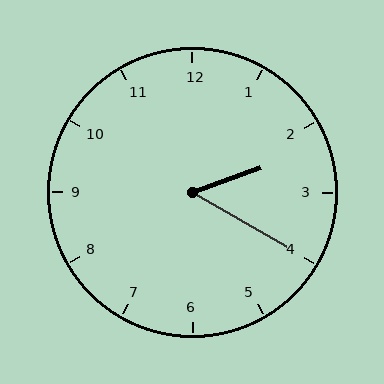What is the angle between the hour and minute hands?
Approximately 50 degrees.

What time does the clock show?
2:20.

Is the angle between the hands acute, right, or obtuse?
It is acute.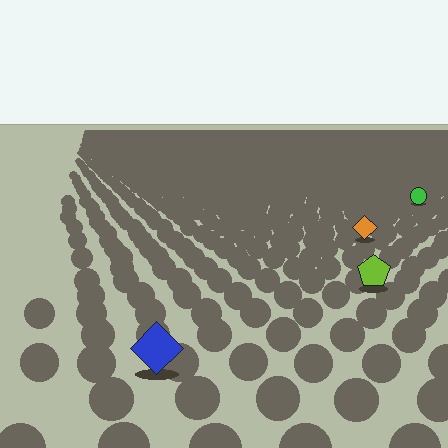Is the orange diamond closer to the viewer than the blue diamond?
No. The blue diamond is closer — you can tell from the texture gradient: the ground texture is coarser near it.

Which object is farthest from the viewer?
The green circle is farthest from the viewer. It appears smaller and the ground texture around it is denser.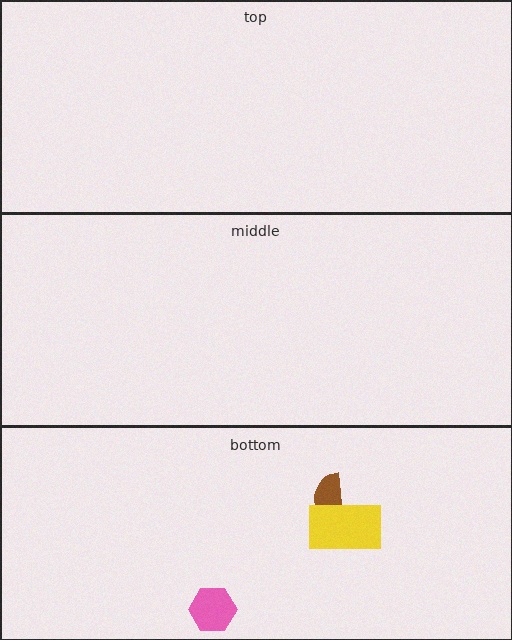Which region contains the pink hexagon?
The bottom region.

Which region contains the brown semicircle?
The bottom region.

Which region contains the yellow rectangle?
The bottom region.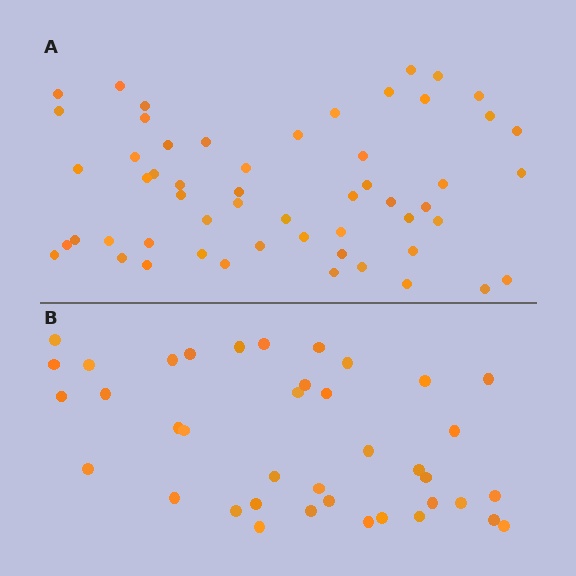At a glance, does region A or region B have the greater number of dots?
Region A (the top region) has more dots.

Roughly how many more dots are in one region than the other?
Region A has approximately 15 more dots than region B.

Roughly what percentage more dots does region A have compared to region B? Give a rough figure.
About 40% more.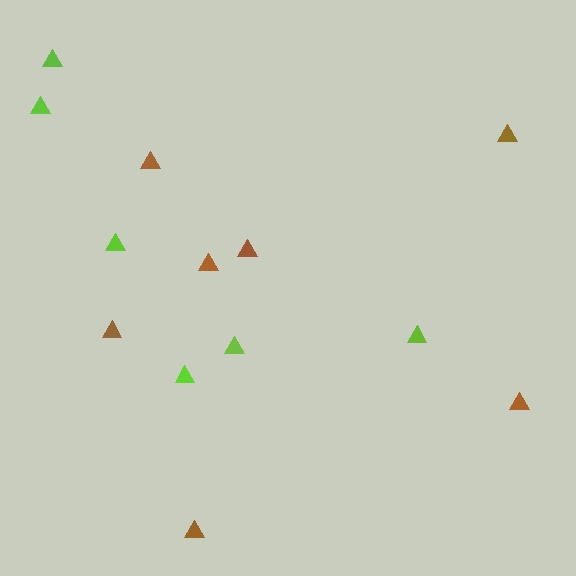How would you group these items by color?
There are 2 groups: one group of brown triangles (7) and one group of lime triangles (6).